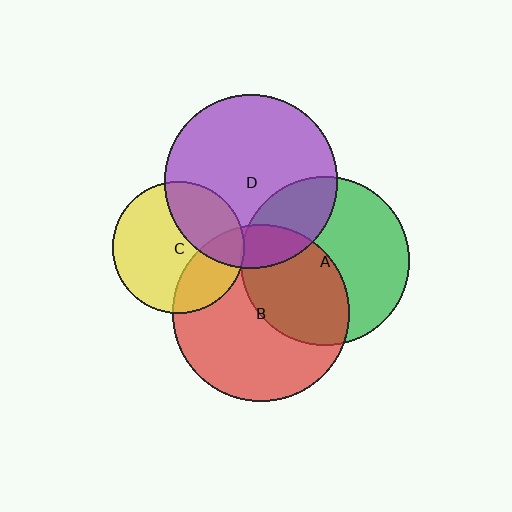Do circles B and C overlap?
Yes.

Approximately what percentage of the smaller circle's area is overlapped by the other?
Approximately 25%.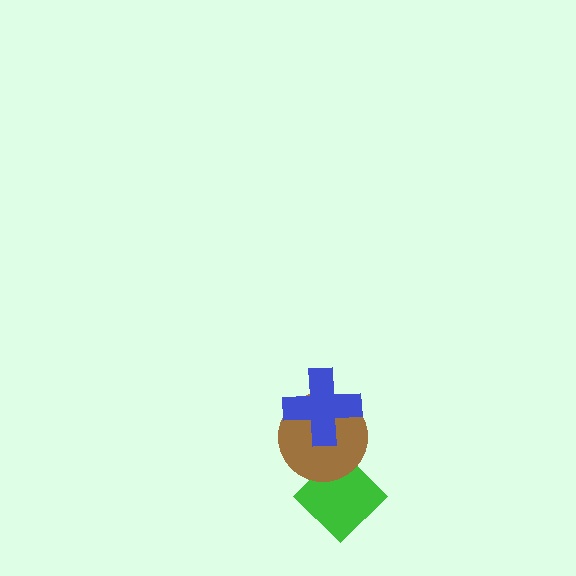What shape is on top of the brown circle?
The blue cross is on top of the brown circle.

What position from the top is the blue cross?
The blue cross is 1st from the top.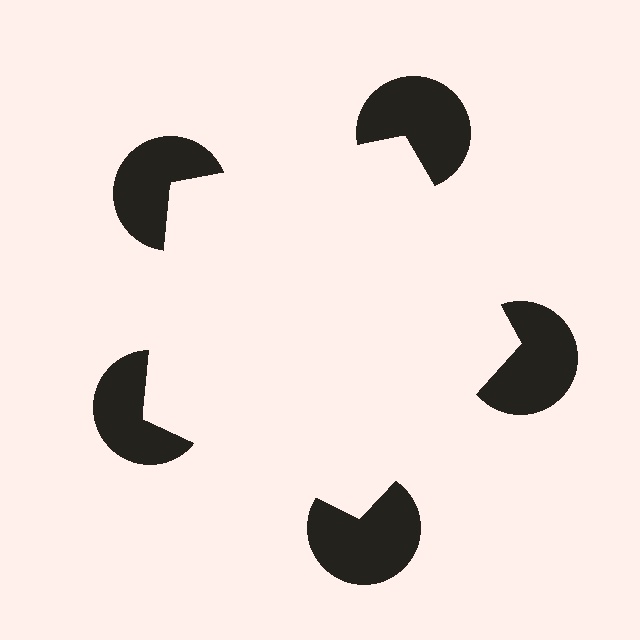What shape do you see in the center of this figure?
An illusory pentagon — its edges are inferred from the aligned wedge cuts in the pac-man discs, not physically drawn.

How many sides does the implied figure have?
5 sides.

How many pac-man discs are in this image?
There are 5 — one at each vertex of the illusory pentagon.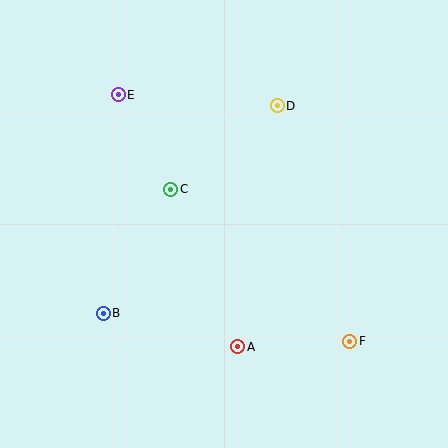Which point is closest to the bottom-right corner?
Point F is closest to the bottom-right corner.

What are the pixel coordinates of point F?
Point F is at (350, 341).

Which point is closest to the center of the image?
Point C at (171, 189) is closest to the center.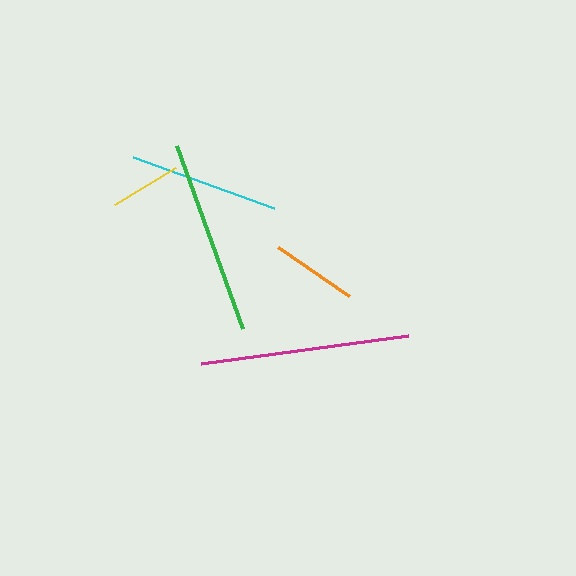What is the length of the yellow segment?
The yellow segment is approximately 72 pixels long.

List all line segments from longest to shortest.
From longest to shortest: magenta, green, cyan, orange, yellow.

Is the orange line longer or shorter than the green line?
The green line is longer than the orange line.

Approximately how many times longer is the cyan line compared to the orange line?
The cyan line is approximately 1.7 times the length of the orange line.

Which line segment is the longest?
The magenta line is the longest at approximately 209 pixels.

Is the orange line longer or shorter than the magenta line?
The magenta line is longer than the orange line.